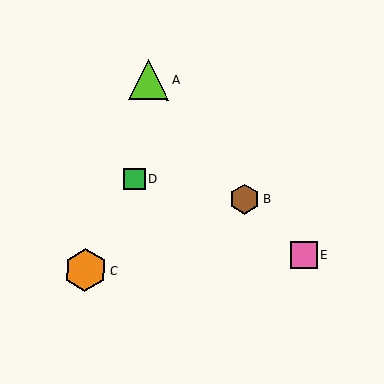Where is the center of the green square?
The center of the green square is at (135, 179).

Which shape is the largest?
The orange hexagon (labeled C) is the largest.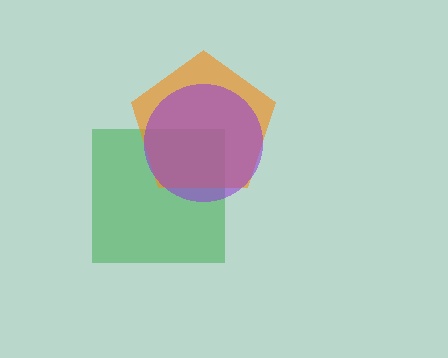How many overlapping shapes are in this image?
There are 3 overlapping shapes in the image.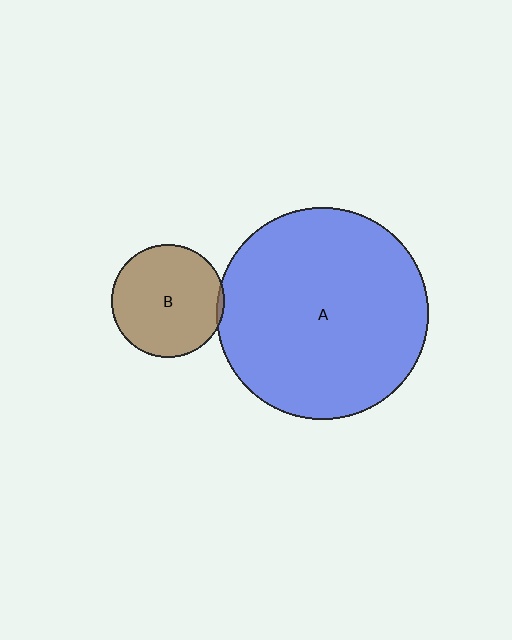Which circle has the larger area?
Circle A (blue).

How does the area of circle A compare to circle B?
Approximately 3.5 times.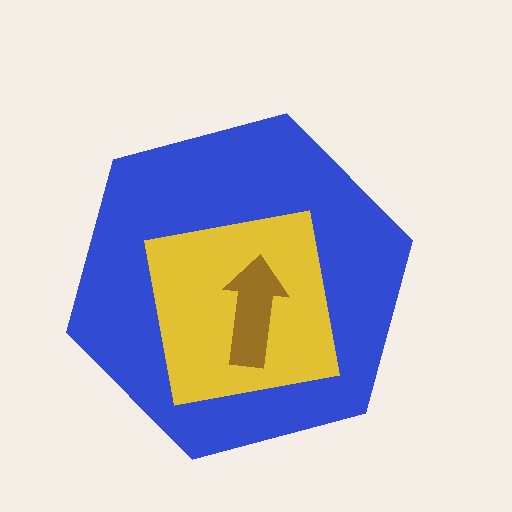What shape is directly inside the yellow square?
The brown arrow.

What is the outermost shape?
The blue hexagon.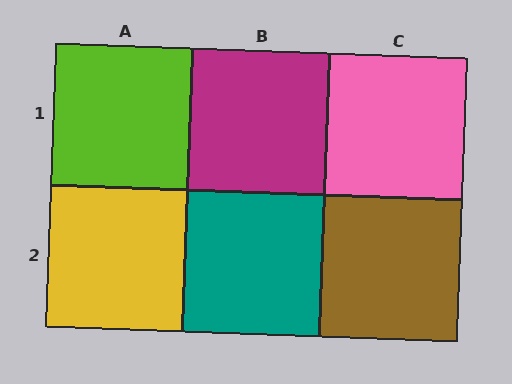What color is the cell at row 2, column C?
Brown.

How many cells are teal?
1 cell is teal.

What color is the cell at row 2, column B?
Teal.